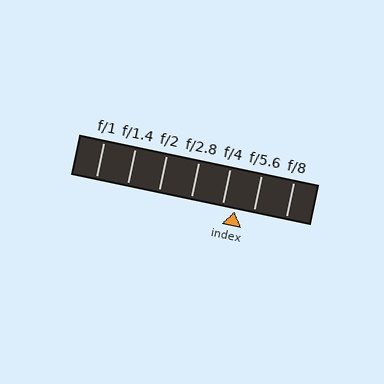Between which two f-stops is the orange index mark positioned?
The index mark is between f/4 and f/5.6.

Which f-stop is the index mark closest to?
The index mark is closest to f/4.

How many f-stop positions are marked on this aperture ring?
There are 7 f-stop positions marked.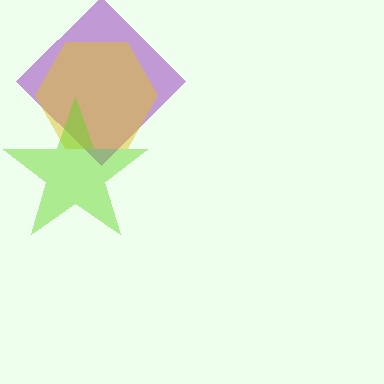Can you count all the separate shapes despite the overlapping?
Yes, there are 3 separate shapes.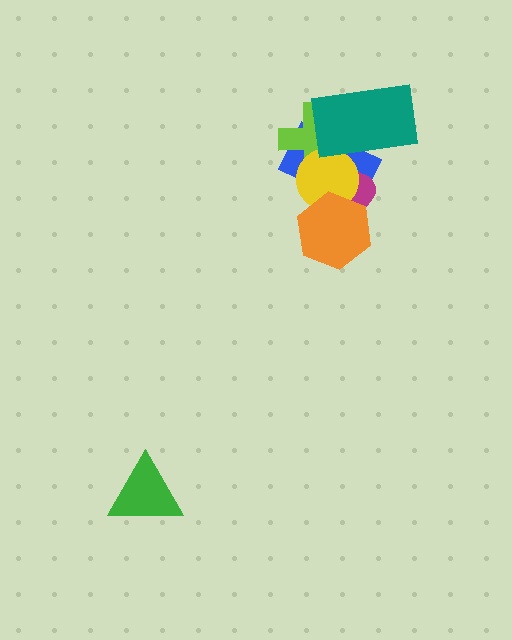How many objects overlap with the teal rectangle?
3 objects overlap with the teal rectangle.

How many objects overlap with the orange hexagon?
3 objects overlap with the orange hexagon.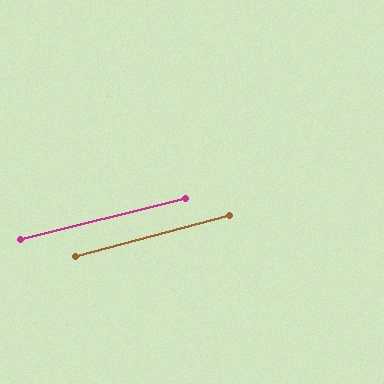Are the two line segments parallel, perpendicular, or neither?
Parallel — their directions differ by only 0.9°.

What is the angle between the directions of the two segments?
Approximately 1 degree.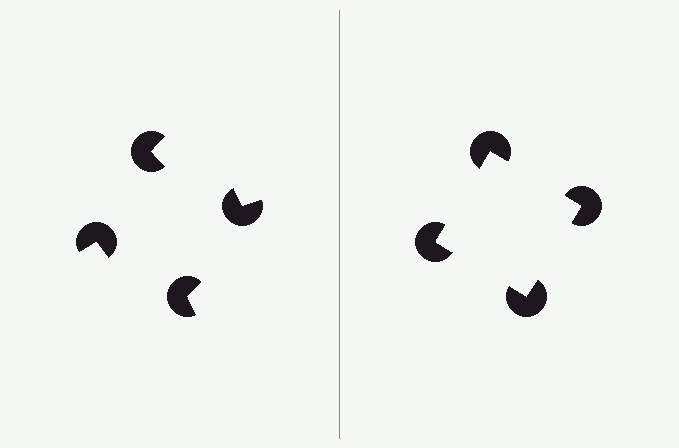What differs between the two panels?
The pac-man discs are positioned identically on both sides; only the wedge orientations differ. On the right they align to a square; on the left they are misaligned.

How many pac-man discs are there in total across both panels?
8 — 4 on each side.